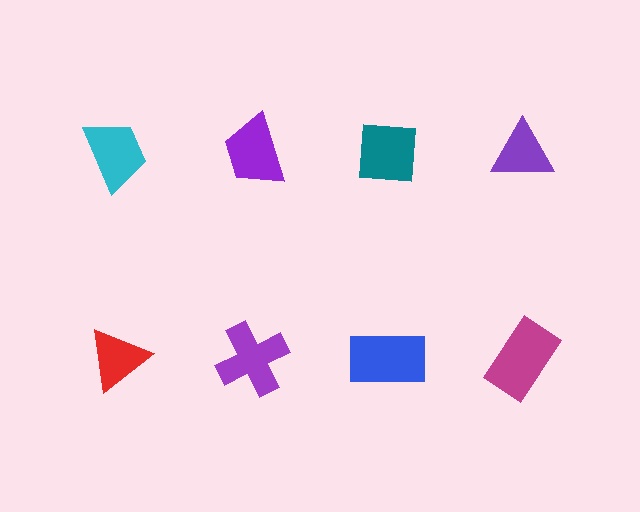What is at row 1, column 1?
A cyan trapezoid.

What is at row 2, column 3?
A blue rectangle.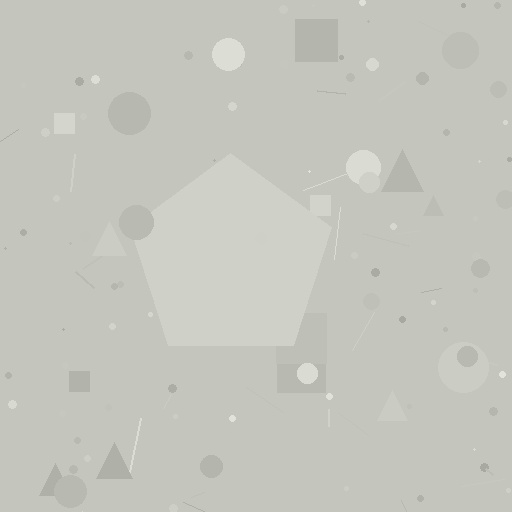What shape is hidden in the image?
A pentagon is hidden in the image.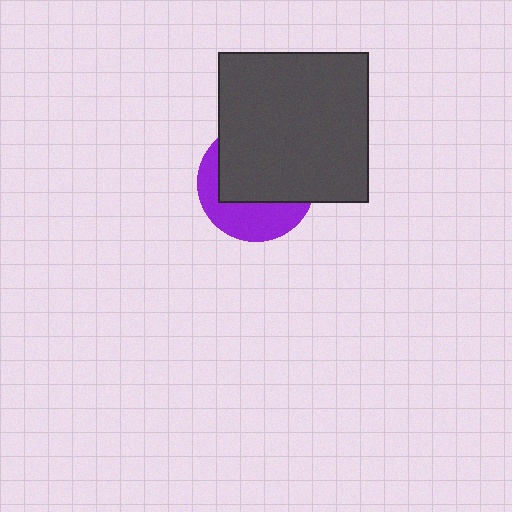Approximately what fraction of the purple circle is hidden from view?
Roughly 62% of the purple circle is hidden behind the dark gray square.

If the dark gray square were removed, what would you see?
You would see the complete purple circle.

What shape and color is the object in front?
The object in front is a dark gray square.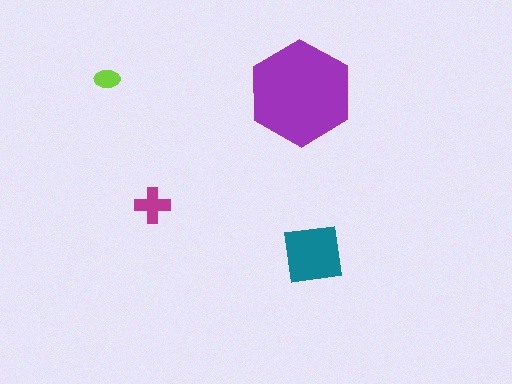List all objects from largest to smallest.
The purple hexagon, the teal square, the magenta cross, the lime ellipse.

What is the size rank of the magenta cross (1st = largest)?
3rd.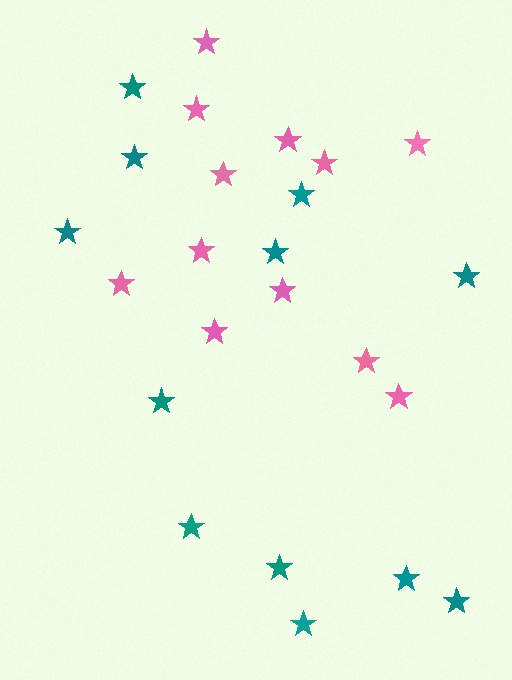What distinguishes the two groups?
There are 2 groups: one group of pink stars (12) and one group of teal stars (12).